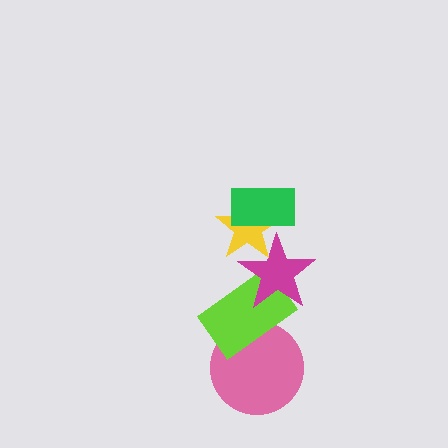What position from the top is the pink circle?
The pink circle is 5th from the top.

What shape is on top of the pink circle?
The lime rectangle is on top of the pink circle.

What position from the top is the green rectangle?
The green rectangle is 1st from the top.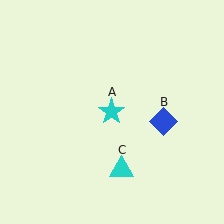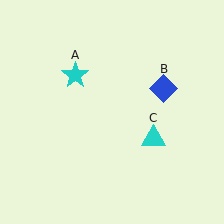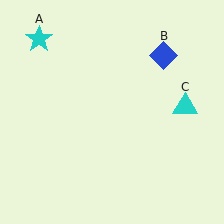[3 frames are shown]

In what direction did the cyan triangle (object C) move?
The cyan triangle (object C) moved up and to the right.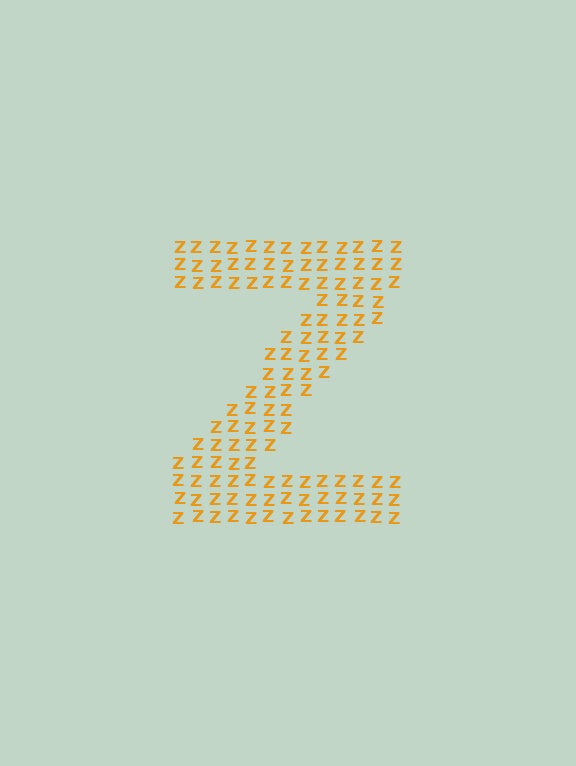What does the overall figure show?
The overall figure shows the letter Z.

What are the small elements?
The small elements are letter Z's.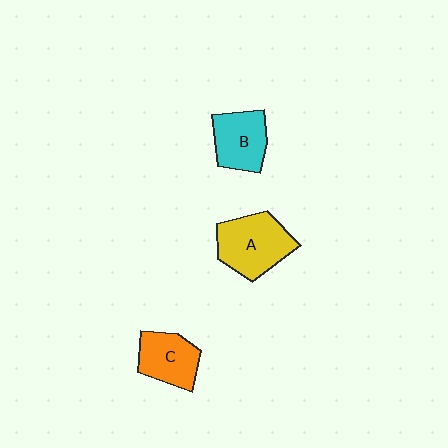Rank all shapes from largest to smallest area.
From largest to smallest: A (yellow), B (cyan), C (orange).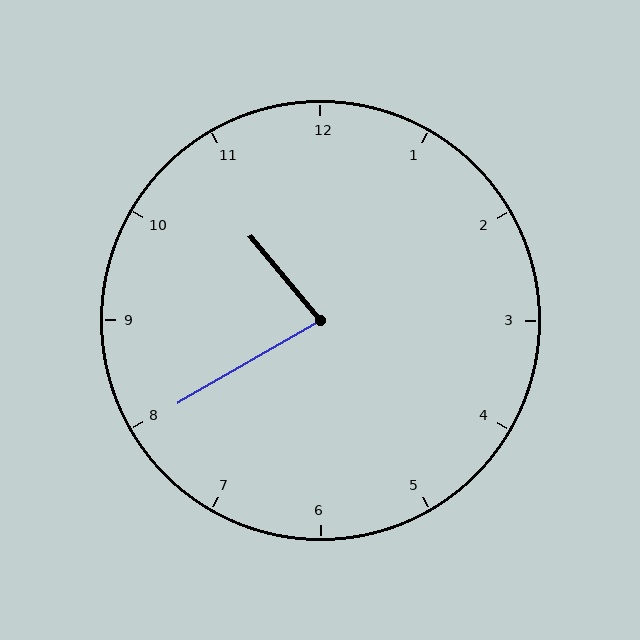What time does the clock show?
10:40.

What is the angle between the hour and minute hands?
Approximately 80 degrees.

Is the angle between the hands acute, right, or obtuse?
It is acute.